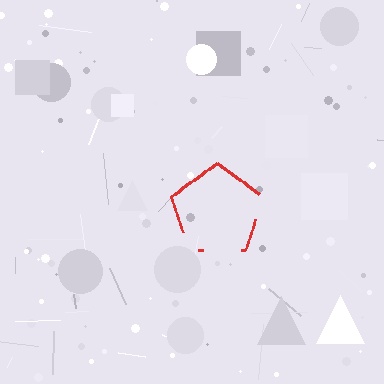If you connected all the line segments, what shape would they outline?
They would outline a pentagon.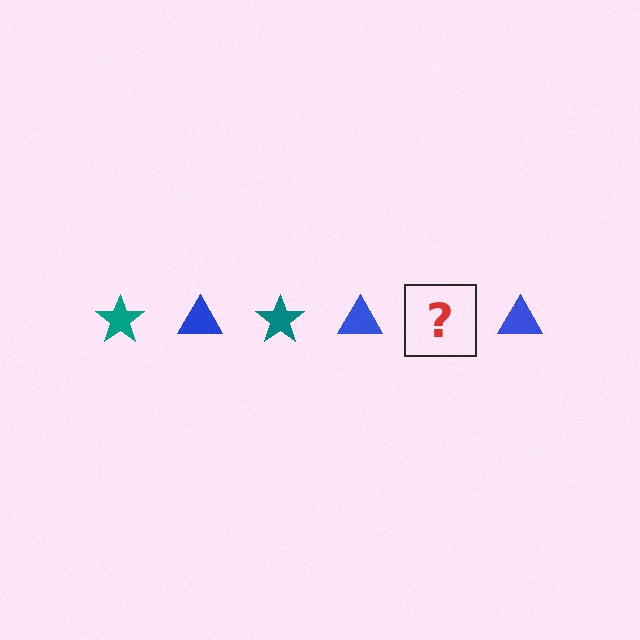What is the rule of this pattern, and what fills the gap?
The rule is that the pattern alternates between teal star and blue triangle. The gap should be filled with a teal star.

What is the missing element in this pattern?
The missing element is a teal star.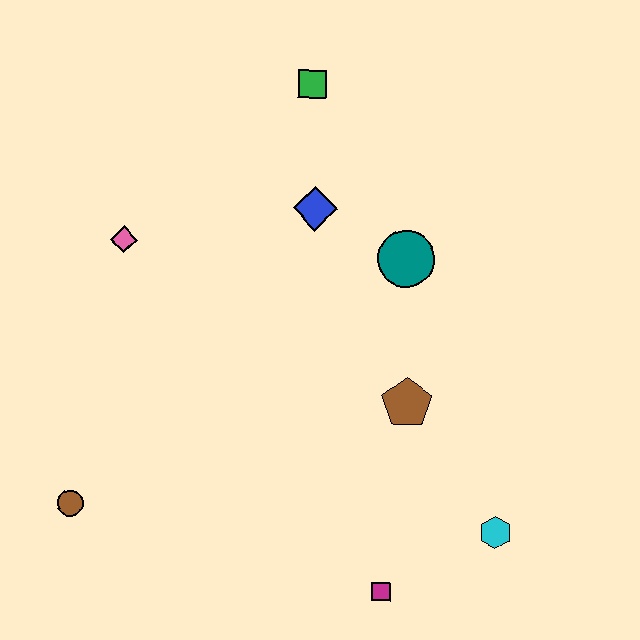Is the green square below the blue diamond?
No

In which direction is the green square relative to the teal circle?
The green square is above the teal circle.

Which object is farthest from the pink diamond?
The cyan hexagon is farthest from the pink diamond.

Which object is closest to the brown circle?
The pink diamond is closest to the brown circle.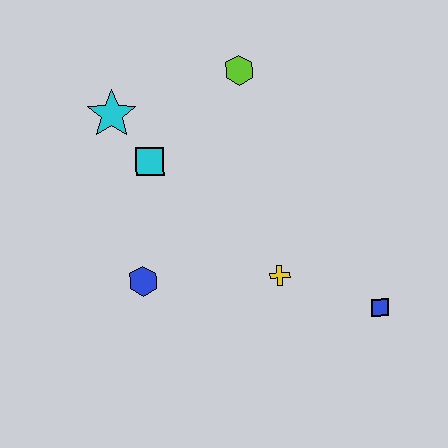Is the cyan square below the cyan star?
Yes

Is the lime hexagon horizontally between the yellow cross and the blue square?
No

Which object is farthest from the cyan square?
The blue square is farthest from the cyan square.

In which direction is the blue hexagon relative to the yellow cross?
The blue hexagon is to the left of the yellow cross.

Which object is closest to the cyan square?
The cyan star is closest to the cyan square.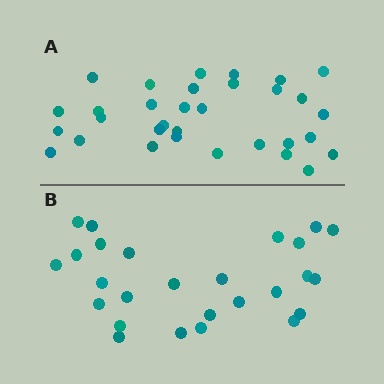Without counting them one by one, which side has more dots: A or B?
Region A (the top region) has more dots.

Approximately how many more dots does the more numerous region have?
Region A has about 6 more dots than region B.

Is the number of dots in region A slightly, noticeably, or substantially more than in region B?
Region A has only slightly more — the two regions are fairly close. The ratio is roughly 1.2 to 1.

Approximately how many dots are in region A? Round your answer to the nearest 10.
About 30 dots. (The exact count is 32, which rounds to 30.)